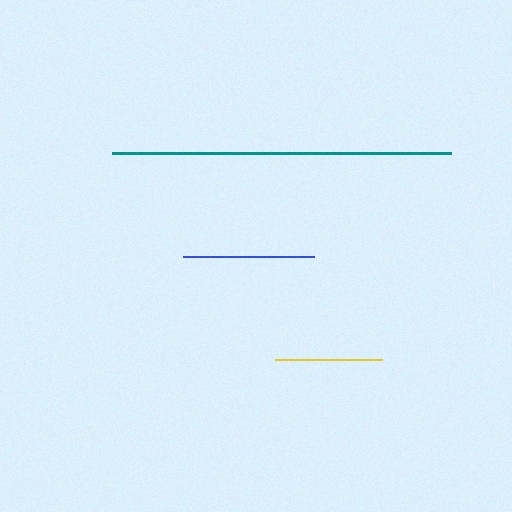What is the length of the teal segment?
The teal segment is approximately 339 pixels long.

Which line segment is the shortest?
The yellow line is the shortest at approximately 108 pixels.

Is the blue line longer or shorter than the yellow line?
The blue line is longer than the yellow line.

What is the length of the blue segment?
The blue segment is approximately 131 pixels long.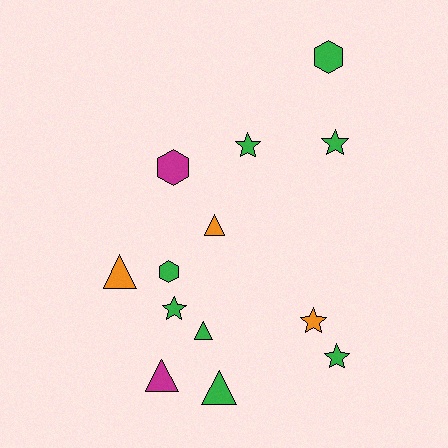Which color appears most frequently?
Green, with 8 objects.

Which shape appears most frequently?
Triangle, with 5 objects.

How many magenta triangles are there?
There is 1 magenta triangle.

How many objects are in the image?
There are 13 objects.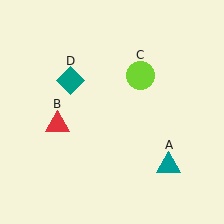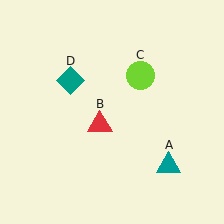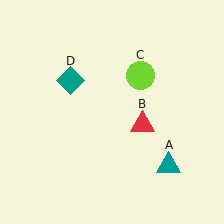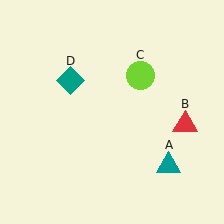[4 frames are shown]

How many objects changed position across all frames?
1 object changed position: red triangle (object B).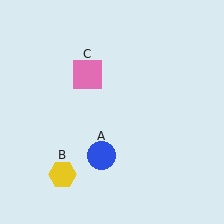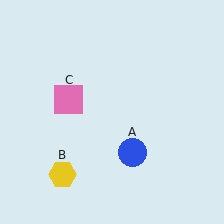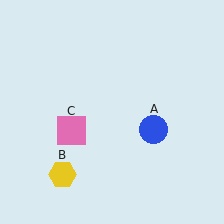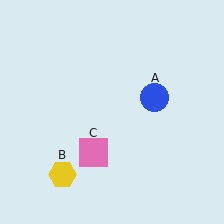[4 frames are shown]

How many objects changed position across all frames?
2 objects changed position: blue circle (object A), pink square (object C).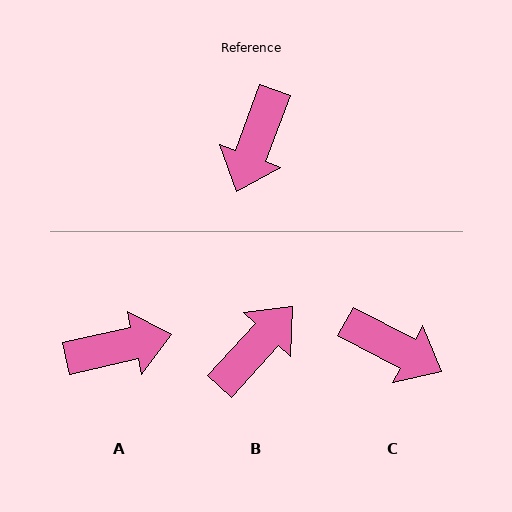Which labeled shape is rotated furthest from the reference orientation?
B, about 158 degrees away.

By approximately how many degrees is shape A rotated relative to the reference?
Approximately 123 degrees counter-clockwise.